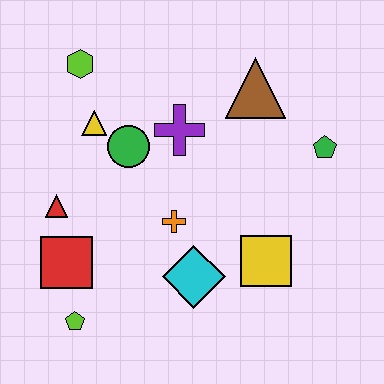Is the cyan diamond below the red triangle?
Yes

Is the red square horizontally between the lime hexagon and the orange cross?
No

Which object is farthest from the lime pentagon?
The green pentagon is farthest from the lime pentagon.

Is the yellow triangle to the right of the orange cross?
No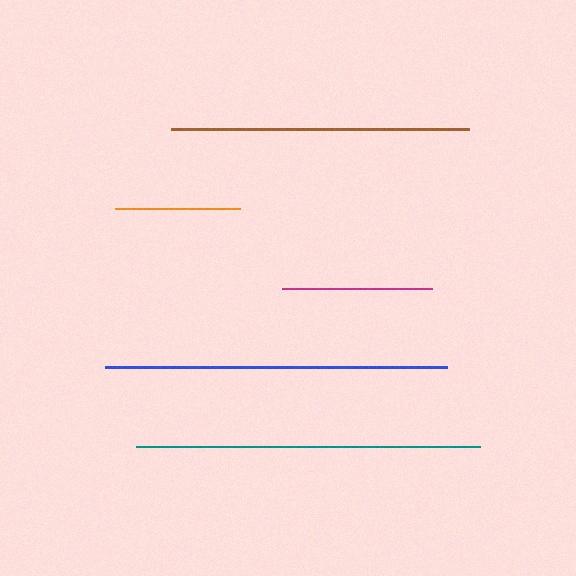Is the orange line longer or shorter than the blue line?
The blue line is longer than the orange line.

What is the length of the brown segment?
The brown segment is approximately 298 pixels long.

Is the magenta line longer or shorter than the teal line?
The teal line is longer than the magenta line.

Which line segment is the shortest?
The orange line is the shortest at approximately 125 pixels.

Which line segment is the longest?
The teal line is the longest at approximately 344 pixels.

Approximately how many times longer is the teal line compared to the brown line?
The teal line is approximately 1.2 times the length of the brown line.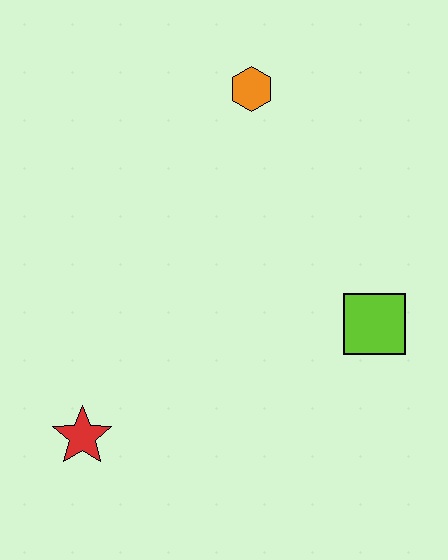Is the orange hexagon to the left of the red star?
No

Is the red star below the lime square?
Yes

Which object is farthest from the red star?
The orange hexagon is farthest from the red star.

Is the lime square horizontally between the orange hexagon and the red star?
No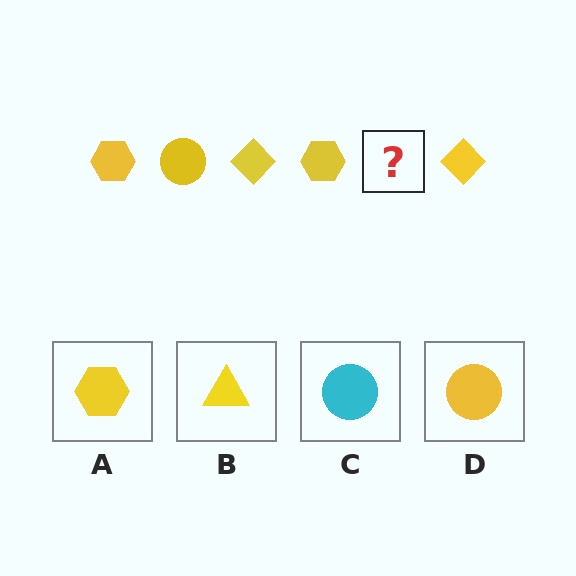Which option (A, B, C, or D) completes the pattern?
D.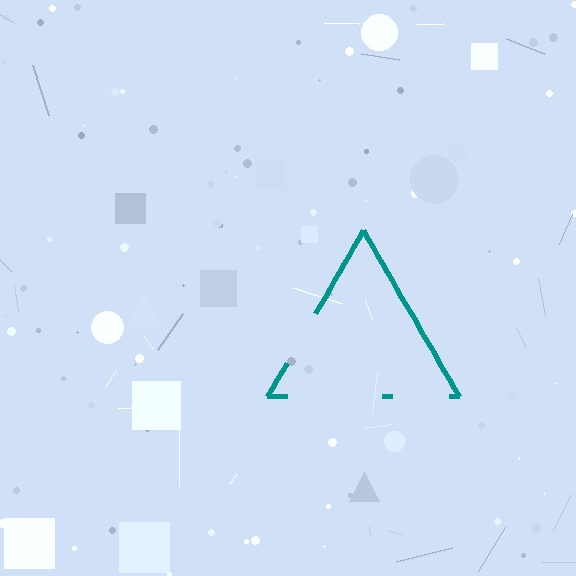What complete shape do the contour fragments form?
The contour fragments form a triangle.